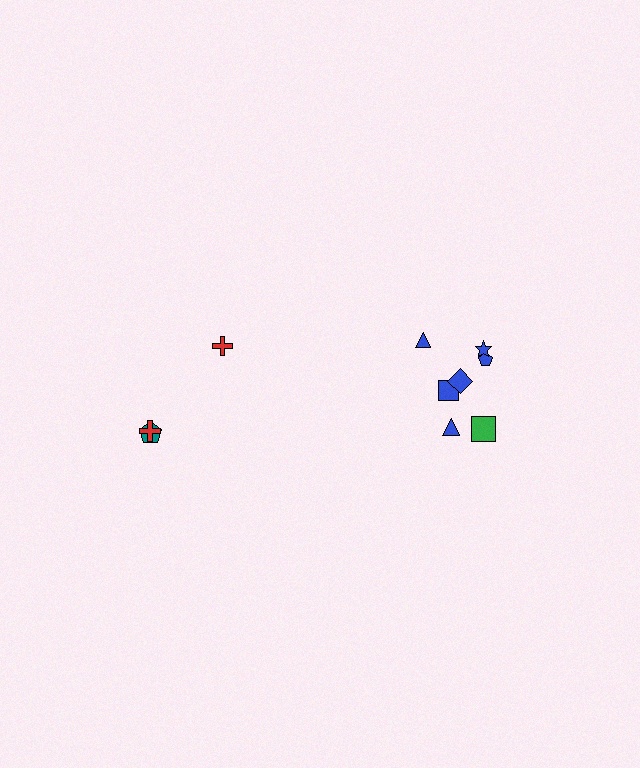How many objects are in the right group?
There are 7 objects.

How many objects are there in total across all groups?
There are 10 objects.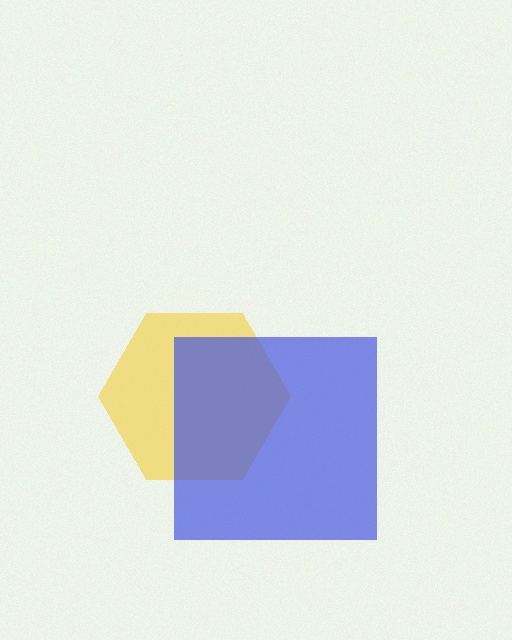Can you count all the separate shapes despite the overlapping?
Yes, there are 2 separate shapes.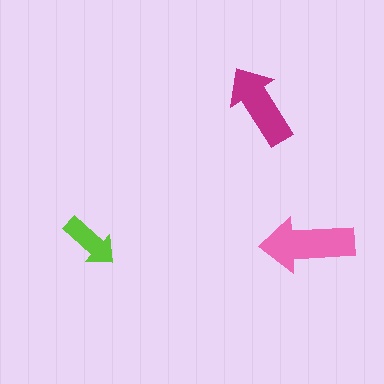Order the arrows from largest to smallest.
the pink one, the magenta one, the lime one.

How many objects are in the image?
There are 3 objects in the image.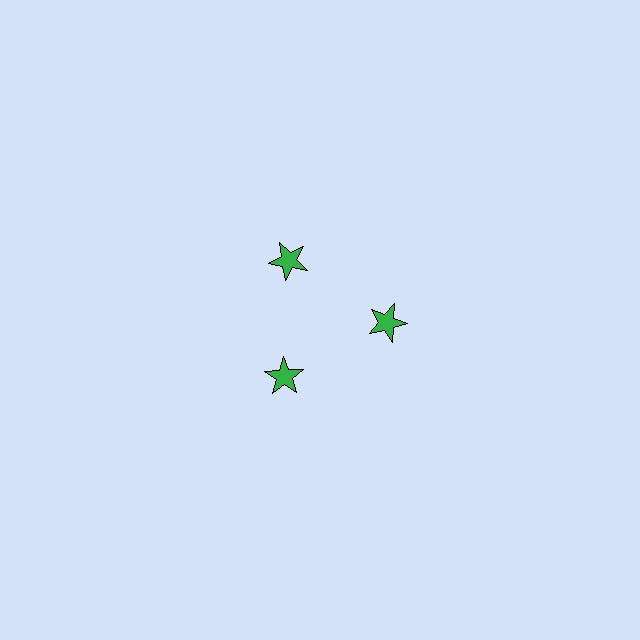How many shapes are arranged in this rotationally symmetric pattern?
There are 3 shapes, arranged in 3 groups of 1.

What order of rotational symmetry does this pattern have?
This pattern has 3-fold rotational symmetry.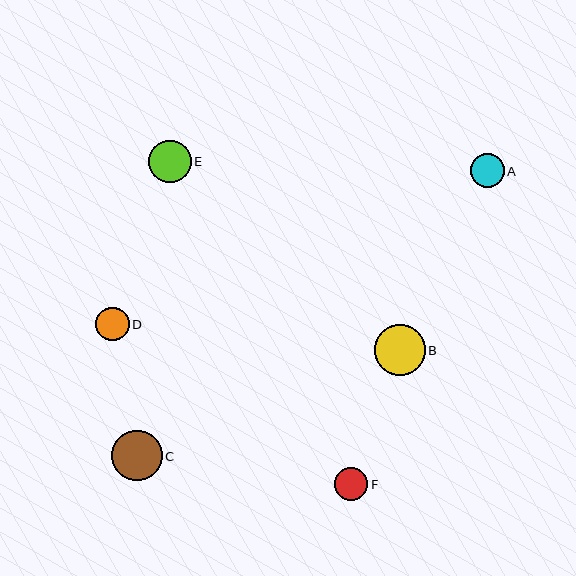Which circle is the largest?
Circle B is the largest with a size of approximately 51 pixels.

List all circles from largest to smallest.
From largest to smallest: B, C, E, A, D, F.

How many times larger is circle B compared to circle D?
Circle B is approximately 1.5 times the size of circle D.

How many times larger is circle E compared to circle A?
Circle E is approximately 1.3 times the size of circle A.